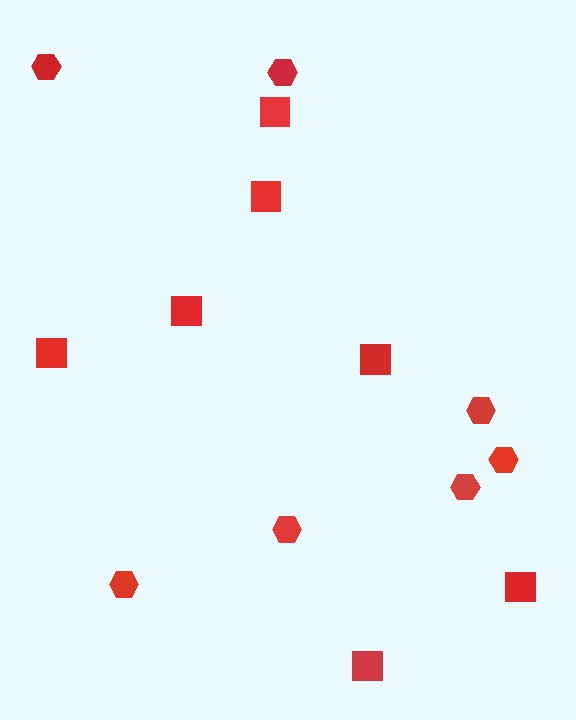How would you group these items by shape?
There are 2 groups: one group of hexagons (7) and one group of squares (7).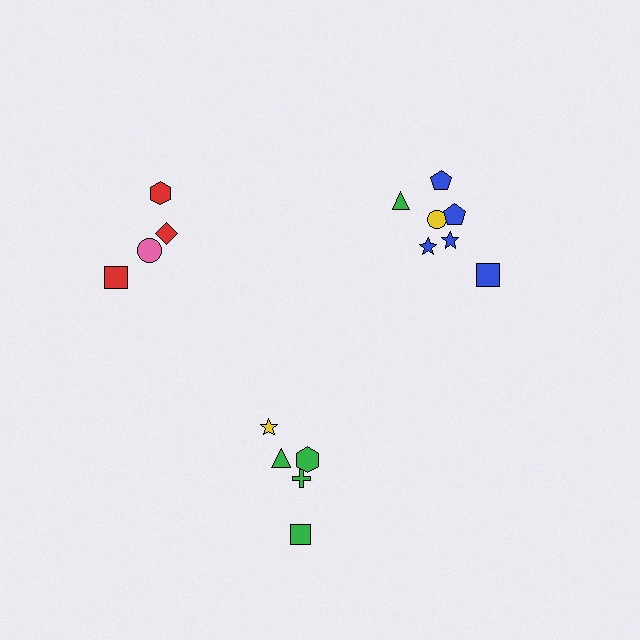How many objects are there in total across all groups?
There are 16 objects.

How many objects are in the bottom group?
There are 5 objects.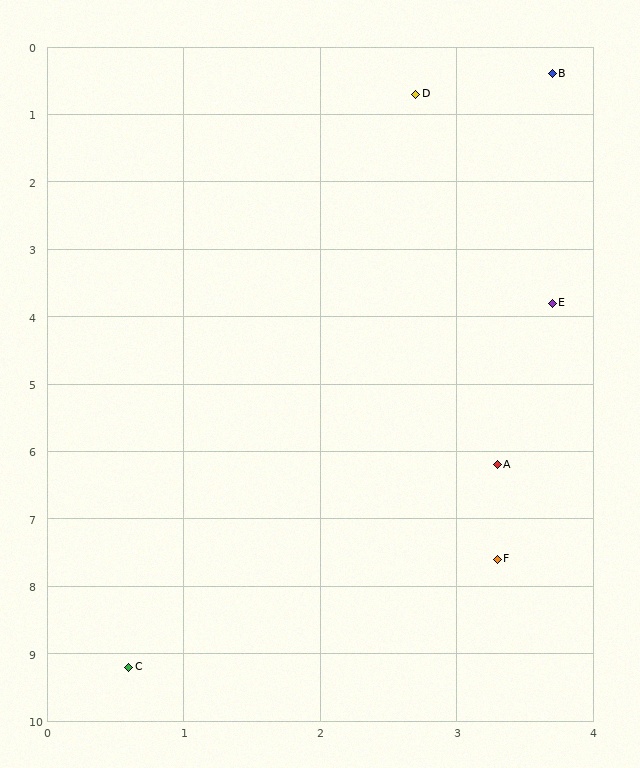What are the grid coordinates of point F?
Point F is at approximately (3.3, 7.6).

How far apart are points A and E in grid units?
Points A and E are about 2.4 grid units apart.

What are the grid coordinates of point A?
Point A is at approximately (3.3, 6.2).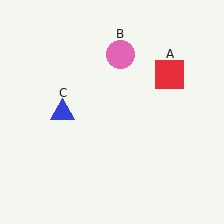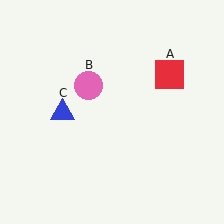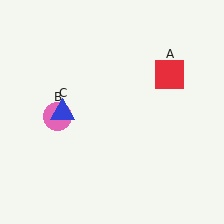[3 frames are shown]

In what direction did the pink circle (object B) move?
The pink circle (object B) moved down and to the left.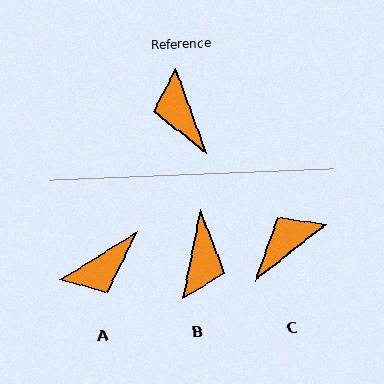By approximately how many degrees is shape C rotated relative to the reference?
Approximately 71 degrees clockwise.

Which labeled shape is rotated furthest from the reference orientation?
B, about 149 degrees away.